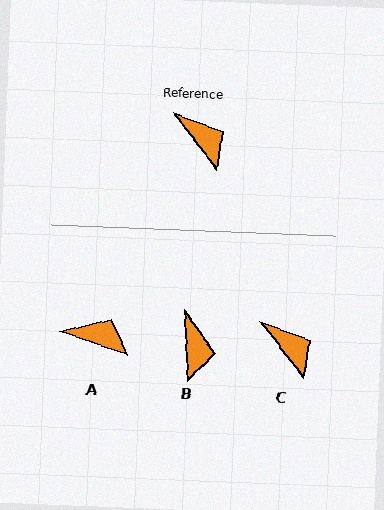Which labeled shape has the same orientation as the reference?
C.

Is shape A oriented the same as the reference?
No, it is off by about 33 degrees.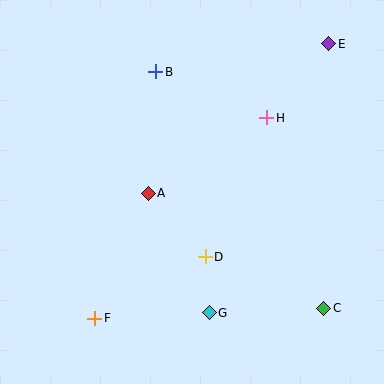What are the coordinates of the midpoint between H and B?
The midpoint between H and B is at (211, 95).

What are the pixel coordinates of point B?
Point B is at (156, 72).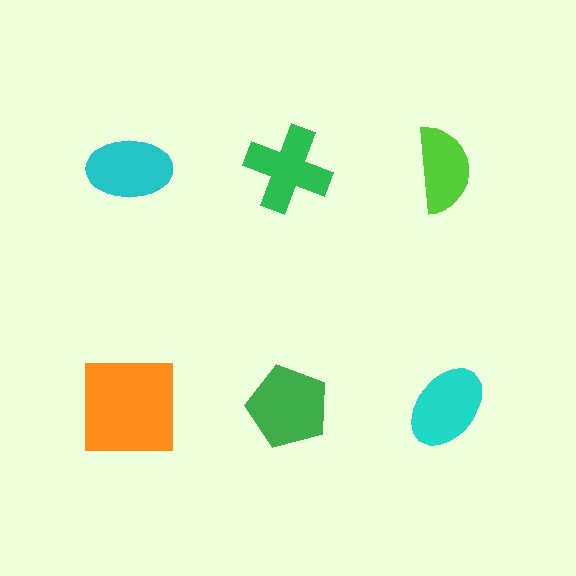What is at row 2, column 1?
An orange square.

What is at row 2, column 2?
A green pentagon.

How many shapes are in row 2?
3 shapes.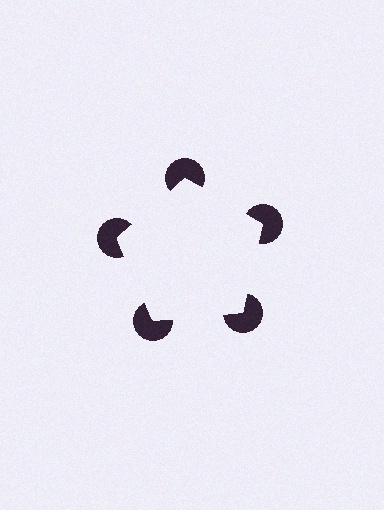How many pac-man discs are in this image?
There are 5 — one at each vertex of the illusory pentagon.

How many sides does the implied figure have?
5 sides.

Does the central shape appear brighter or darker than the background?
It typically appears slightly brighter than the background, even though no actual brightness change is drawn.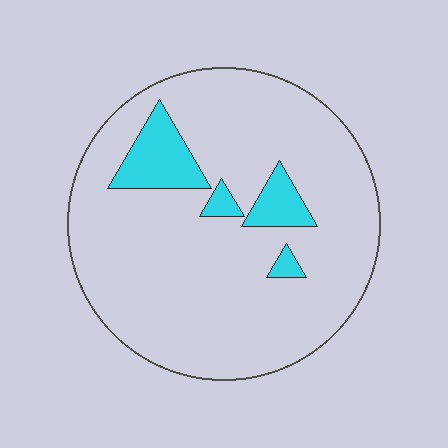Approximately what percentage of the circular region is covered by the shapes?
Approximately 10%.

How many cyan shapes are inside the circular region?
4.